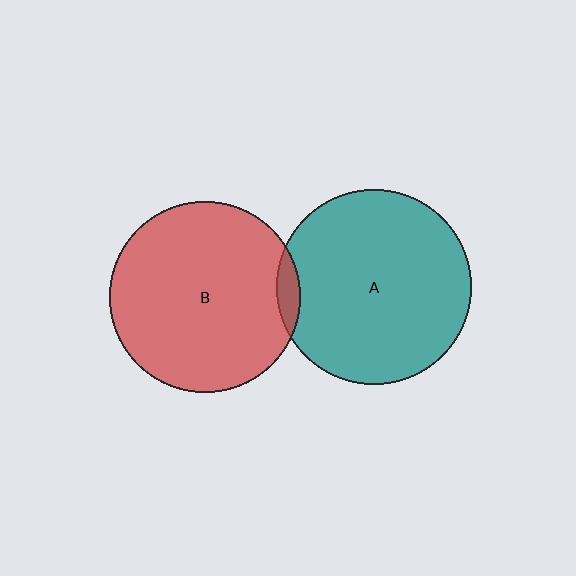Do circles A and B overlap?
Yes.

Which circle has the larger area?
Circle A (teal).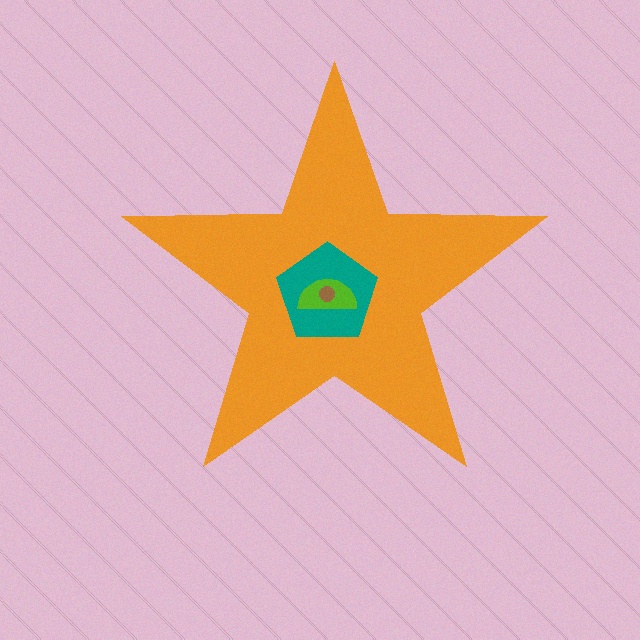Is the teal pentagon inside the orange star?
Yes.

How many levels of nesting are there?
4.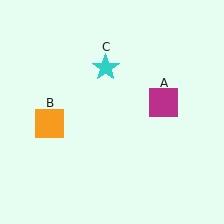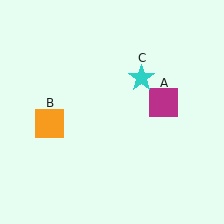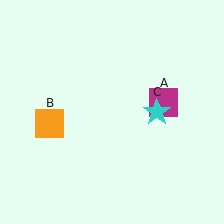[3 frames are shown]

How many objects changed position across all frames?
1 object changed position: cyan star (object C).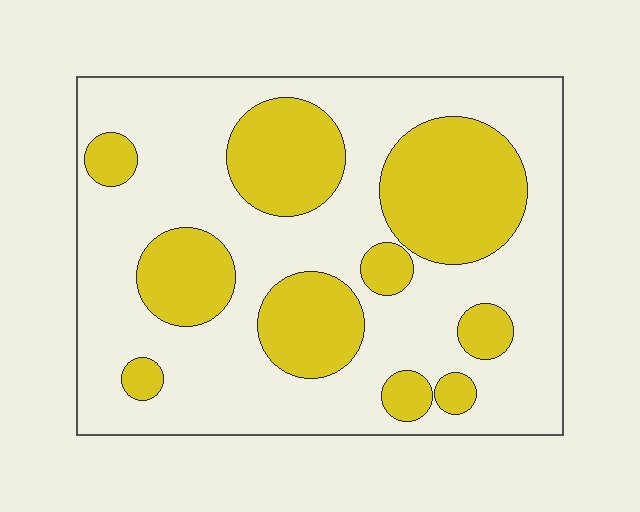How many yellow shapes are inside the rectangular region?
10.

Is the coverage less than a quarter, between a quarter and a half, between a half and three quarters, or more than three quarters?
Between a quarter and a half.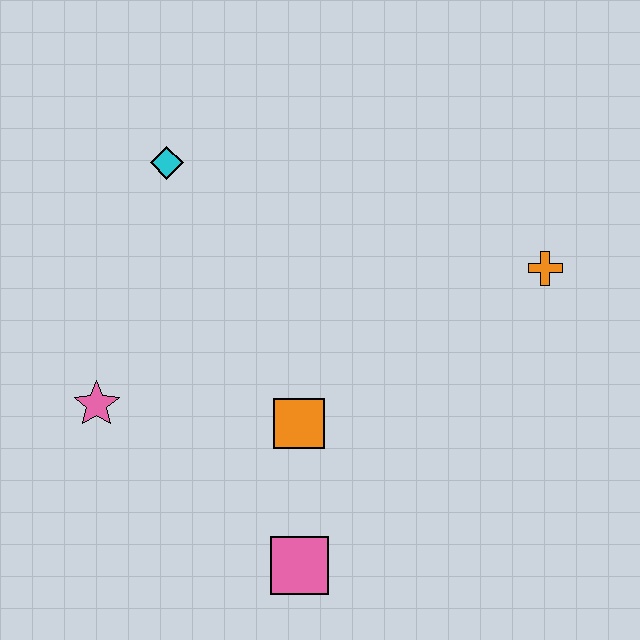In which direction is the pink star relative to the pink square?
The pink star is to the left of the pink square.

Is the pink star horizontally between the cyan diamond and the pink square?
No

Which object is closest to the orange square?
The pink square is closest to the orange square.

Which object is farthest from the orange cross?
The pink star is farthest from the orange cross.